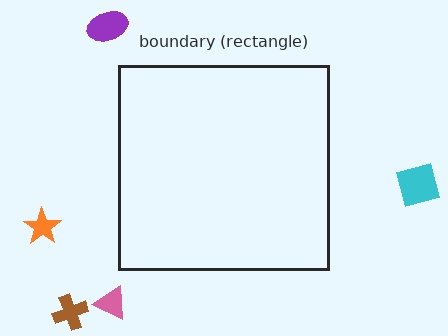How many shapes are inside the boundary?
0 inside, 5 outside.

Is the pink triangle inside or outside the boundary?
Outside.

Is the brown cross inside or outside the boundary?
Outside.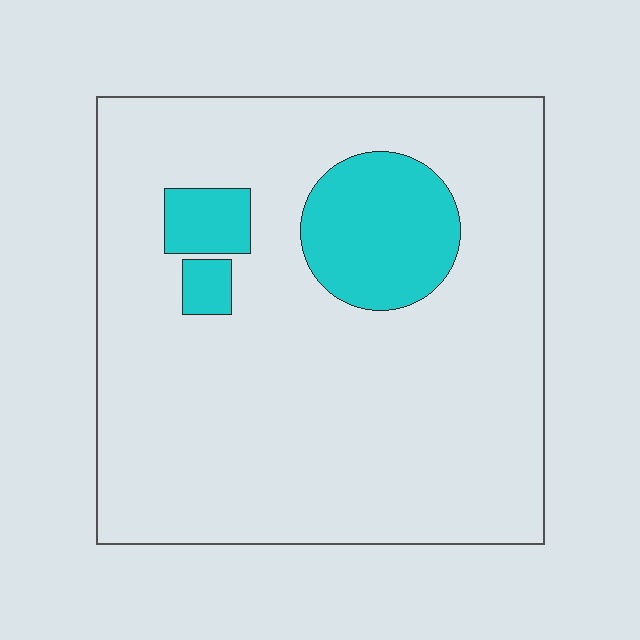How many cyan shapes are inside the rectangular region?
3.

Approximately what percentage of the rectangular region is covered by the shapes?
Approximately 15%.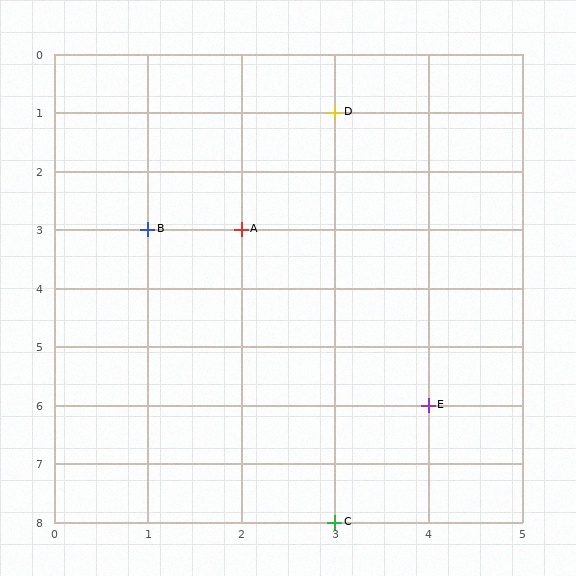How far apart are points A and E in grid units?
Points A and E are 2 columns and 3 rows apart (about 3.6 grid units diagonally).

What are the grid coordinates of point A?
Point A is at grid coordinates (2, 3).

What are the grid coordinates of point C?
Point C is at grid coordinates (3, 8).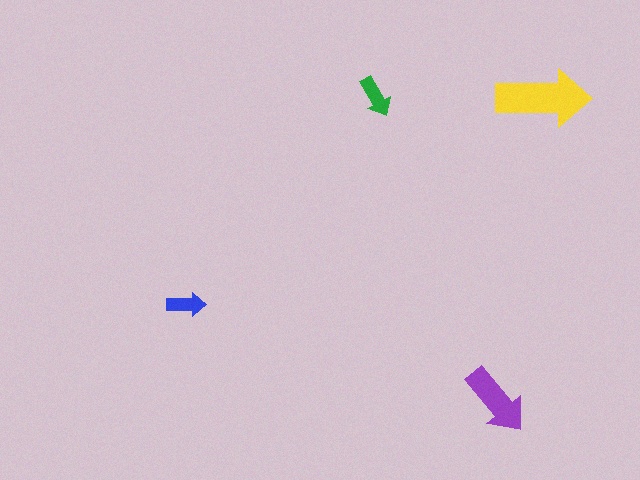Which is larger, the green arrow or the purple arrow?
The purple one.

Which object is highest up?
The green arrow is topmost.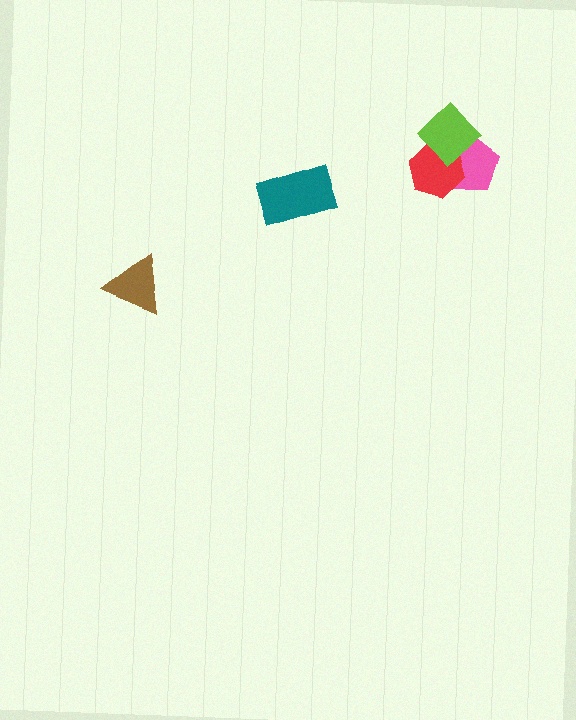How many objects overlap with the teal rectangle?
0 objects overlap with the teal rectangle.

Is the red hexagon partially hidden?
Yes, it is partially covered by another shape.